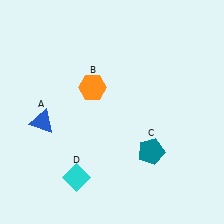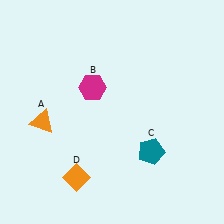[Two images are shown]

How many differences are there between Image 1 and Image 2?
There are 3 differences between the two images.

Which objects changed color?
A changed from blue to orange. B changed from orange to magenta. D changed from cyan to orange.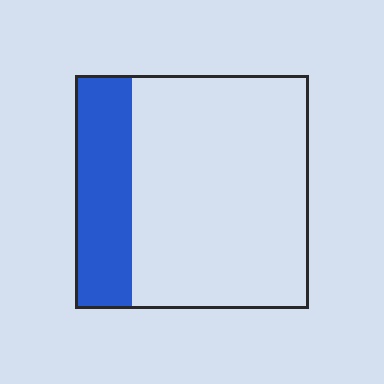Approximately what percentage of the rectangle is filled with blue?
Approximately 25%.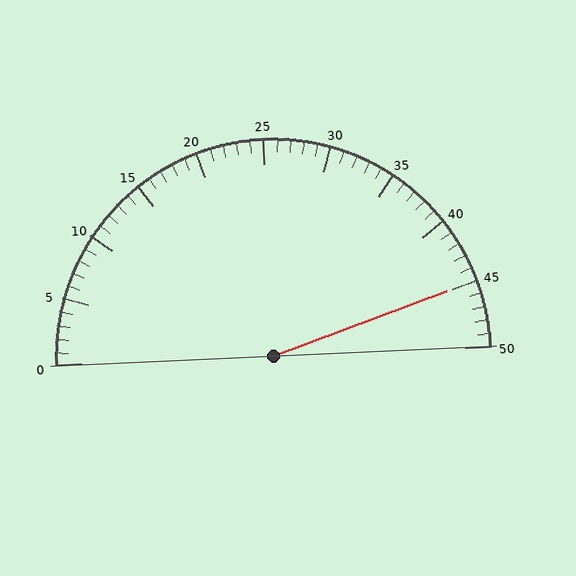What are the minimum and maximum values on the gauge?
The gauge ranges from 0 to 50.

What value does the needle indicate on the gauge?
The needle indicates approximately 45.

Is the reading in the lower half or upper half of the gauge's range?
The reading is in the upper half of the range (0 to 50).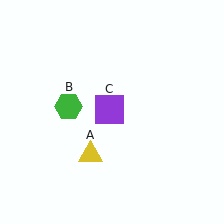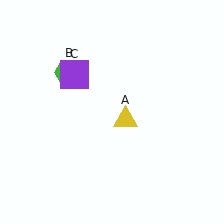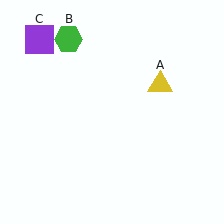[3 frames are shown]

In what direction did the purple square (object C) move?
The purple square (object C) moved up and to the left.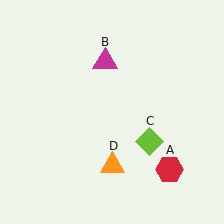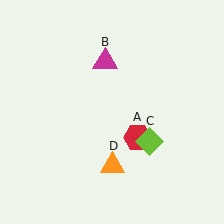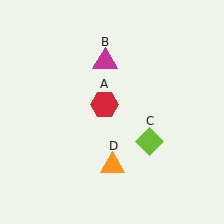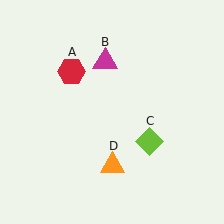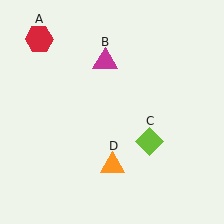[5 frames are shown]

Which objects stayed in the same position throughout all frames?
Magenta triangle (object B) and lime diamond (object C) and orange triangle (object D) remained stationary.